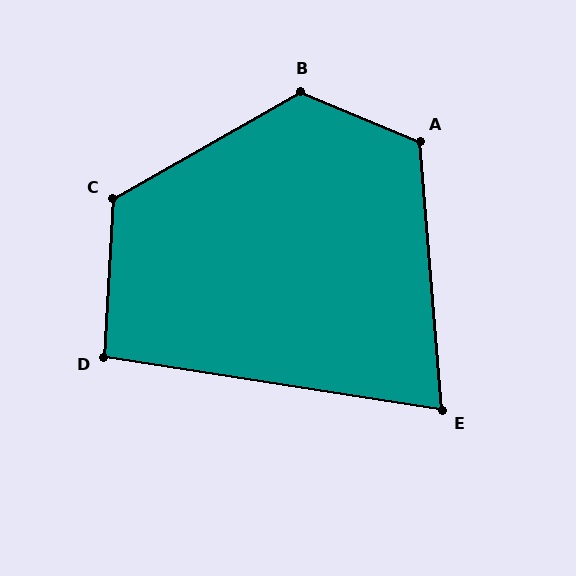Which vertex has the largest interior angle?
B, at approximately 127 degrees.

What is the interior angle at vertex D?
Approximately 96 degrees (obtuse).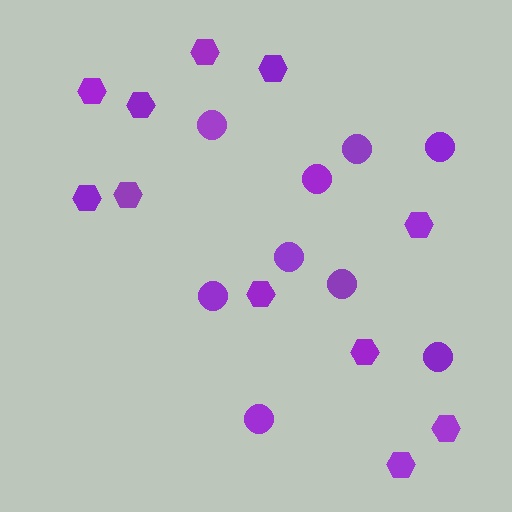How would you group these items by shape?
There are 2 groups: one group of hexagons (11) and one group of circles (9).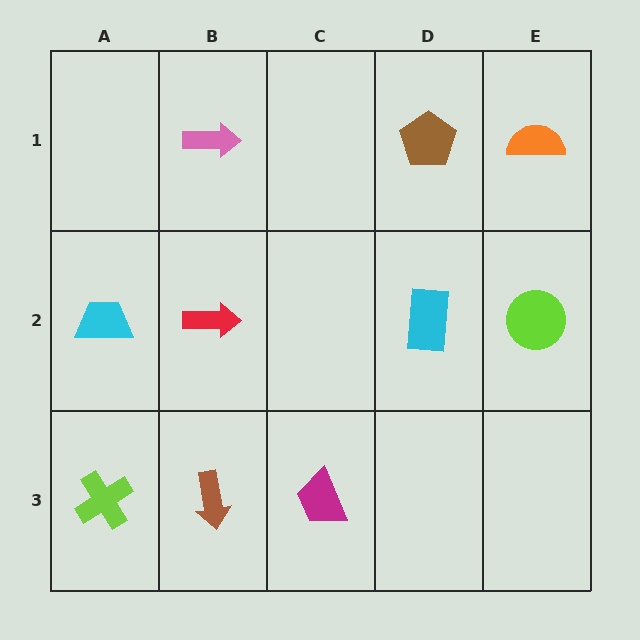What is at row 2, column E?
A lime circle.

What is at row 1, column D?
A brown pentagon.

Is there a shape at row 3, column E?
No, that cell is empty.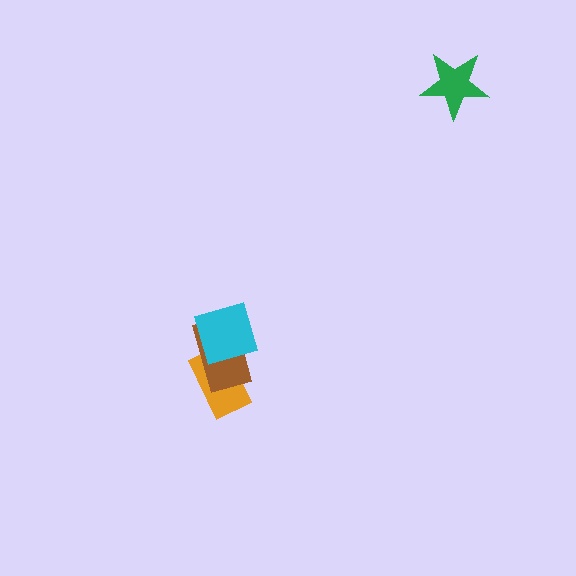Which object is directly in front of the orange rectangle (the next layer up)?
The brown rectangle is directly in front of the orange rectangle.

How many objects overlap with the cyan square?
2 objects overlap with the cyan square.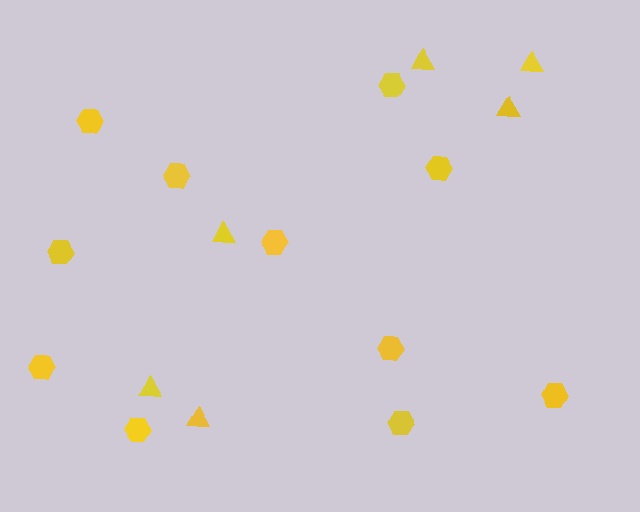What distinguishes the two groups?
There are 2 groups: one group of hexagons (11) and one group of triangles (6).